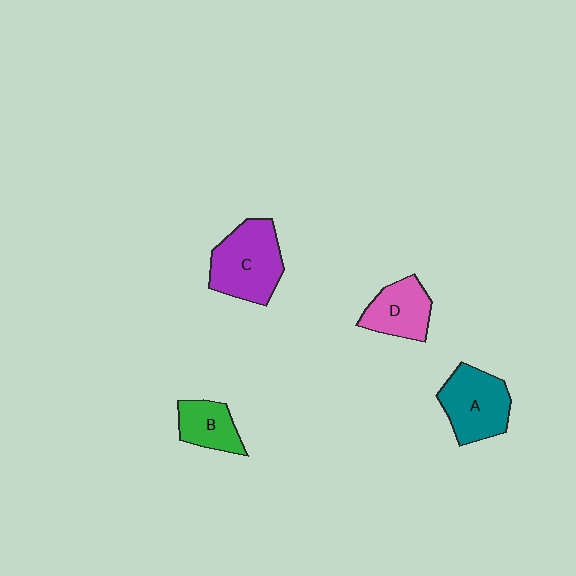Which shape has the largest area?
Shape C (purple).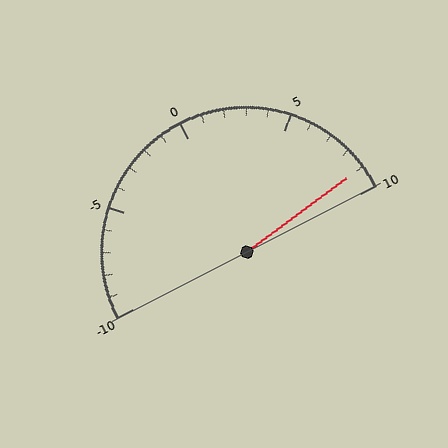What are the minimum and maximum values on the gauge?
The gauge ranges from -10 to 10.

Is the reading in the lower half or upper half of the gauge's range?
The reading is in the upper half of the range (-10 to 10).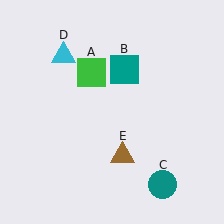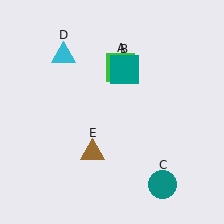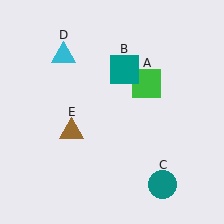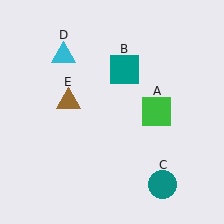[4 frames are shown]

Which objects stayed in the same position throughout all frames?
Teal square (object B) and teal circle (object C) and cyan triangle (object D) remained stationary.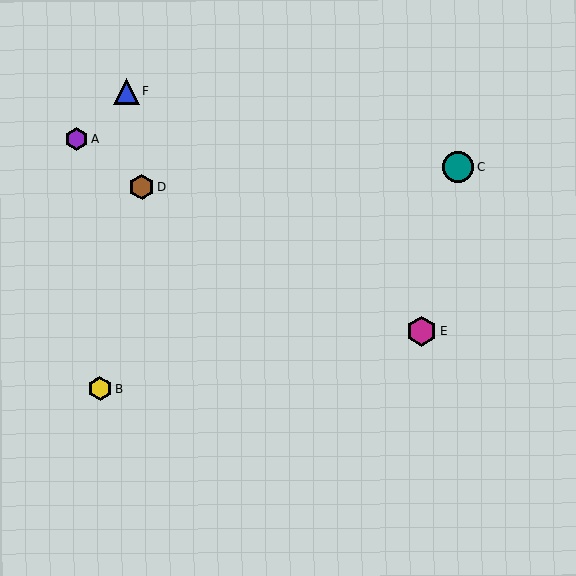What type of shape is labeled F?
Shape F is a blue triangle.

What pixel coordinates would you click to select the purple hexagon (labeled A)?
Click at (77, 139) to select the purple hexagon A.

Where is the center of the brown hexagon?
The center of the brown hexagon is at (142, 187).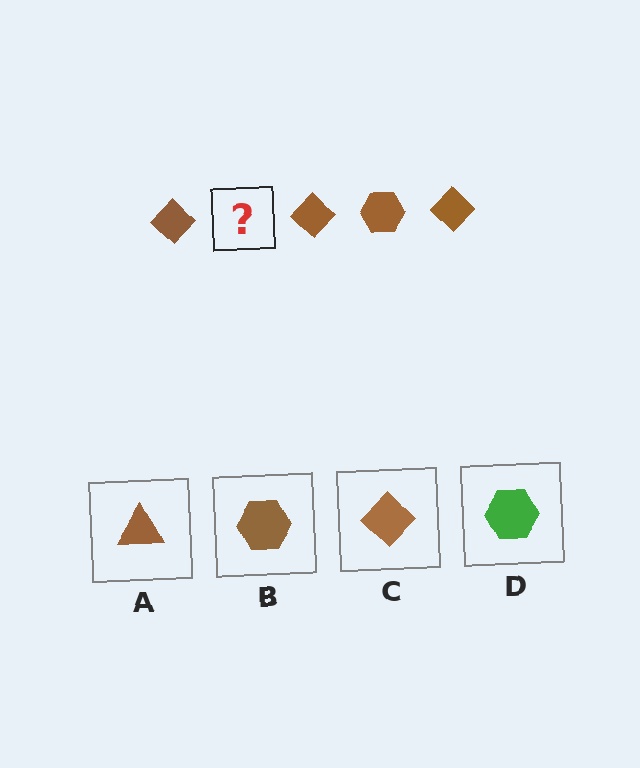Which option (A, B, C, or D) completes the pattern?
B.